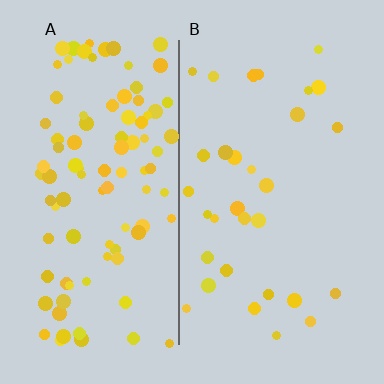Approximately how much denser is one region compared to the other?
Approximately 3.0× — region A over region B.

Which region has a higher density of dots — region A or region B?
A (the left).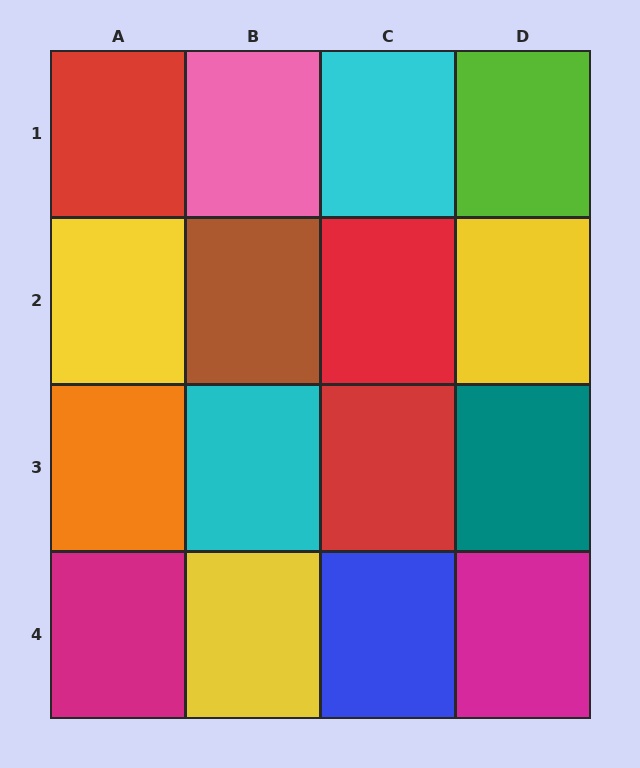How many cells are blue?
1 cell is blue.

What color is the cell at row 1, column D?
Lime.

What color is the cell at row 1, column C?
Cyan.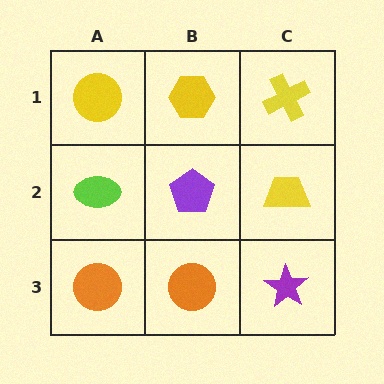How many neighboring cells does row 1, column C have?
2.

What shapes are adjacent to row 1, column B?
A purple pentagon (row 2, column B), a yellow circle (row 1, column A), a yellow cross (row 1, column C).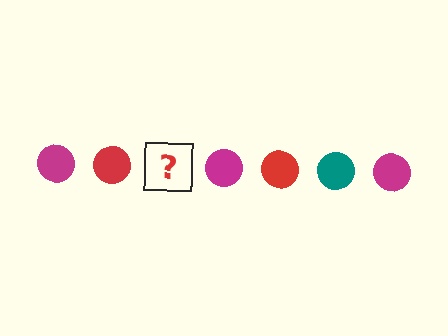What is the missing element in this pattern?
The missing element is a teal circle.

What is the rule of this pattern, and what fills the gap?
The rule is that the pattern cycles through magenta, red, teal circles. The gap should be filled with a teal circle.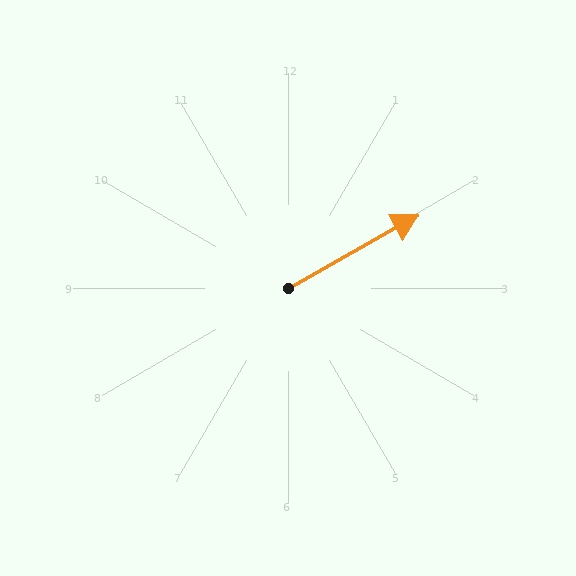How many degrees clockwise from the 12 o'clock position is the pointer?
Approximately 61 degrees.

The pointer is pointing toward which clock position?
Roughly 2 o'clock.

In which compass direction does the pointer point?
Northeast.